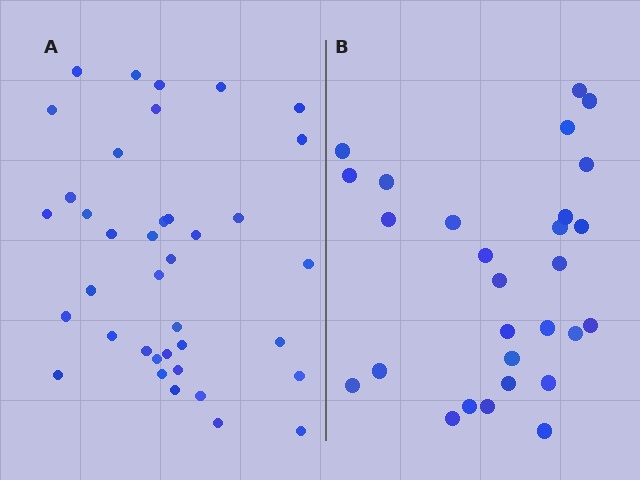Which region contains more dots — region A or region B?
Region A (the left region) has more dots.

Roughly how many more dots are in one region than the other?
Region A has roughly 10 or so more dots than region B.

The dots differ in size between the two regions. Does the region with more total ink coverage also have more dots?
No. Region B has more total ink coverage because its dots are larger, but region A actually contains more individual dots. Total area can be misleading — the number of items is what matters here.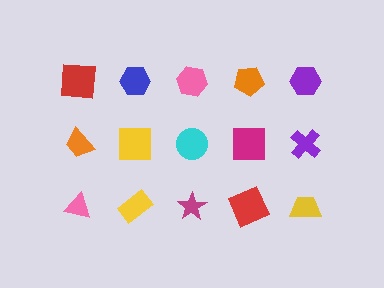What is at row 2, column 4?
A magenta square.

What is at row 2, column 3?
A cyan circle.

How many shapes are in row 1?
5 shapes.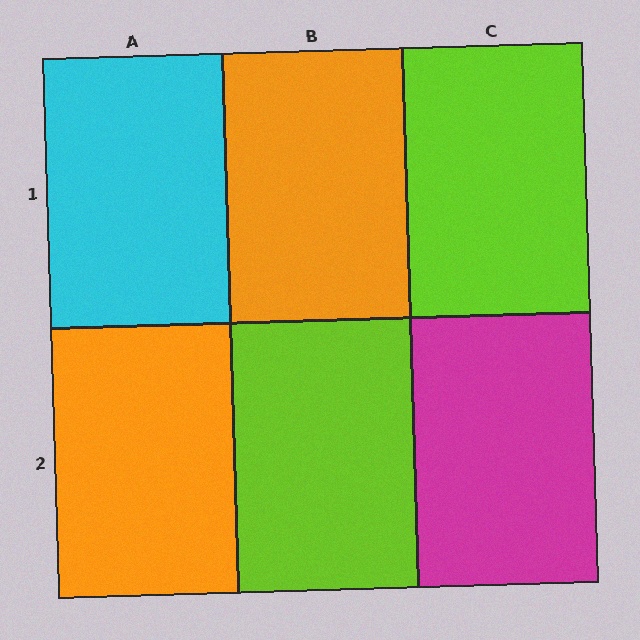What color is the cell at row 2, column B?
Lime.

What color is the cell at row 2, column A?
Orange.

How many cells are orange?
2 cells are orange.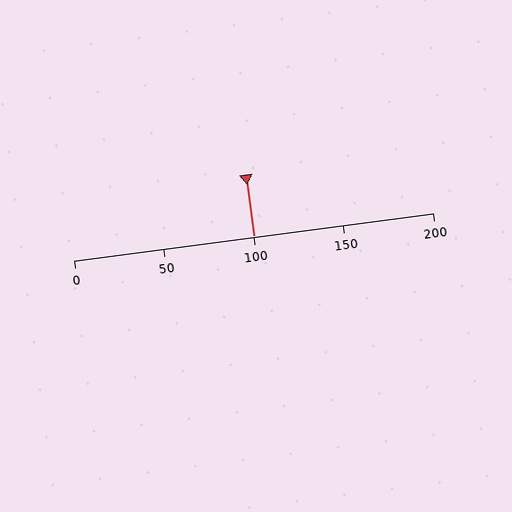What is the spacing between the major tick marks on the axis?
The major ticks are spaced 50 apart.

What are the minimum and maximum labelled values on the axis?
The axis runs from 0 to 200.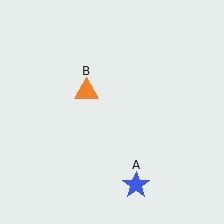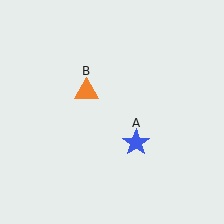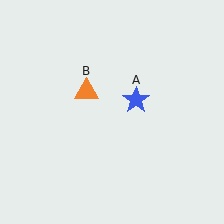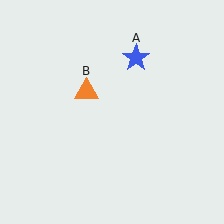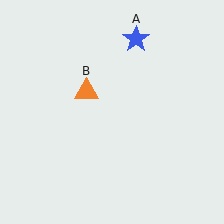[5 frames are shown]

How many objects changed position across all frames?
1 object changed position: blue star (object A).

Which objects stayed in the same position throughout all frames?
Orange triangle (object B) remained stationary.